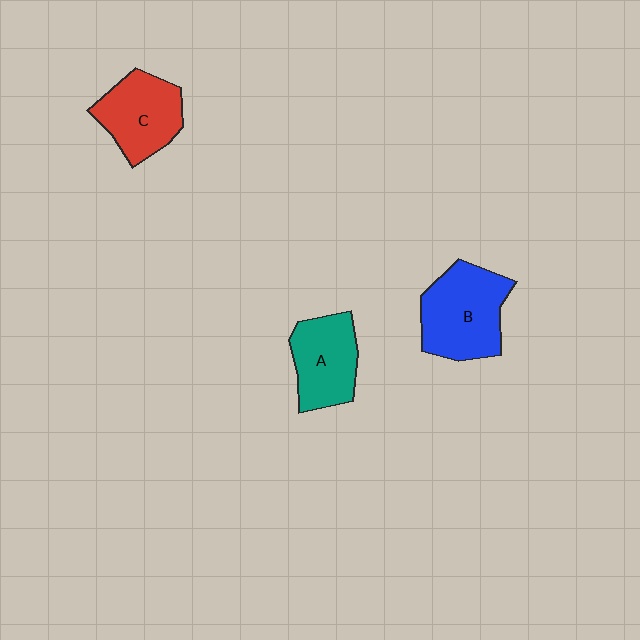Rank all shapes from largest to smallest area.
From largest to smallest: B (blue), C (red), A (teal).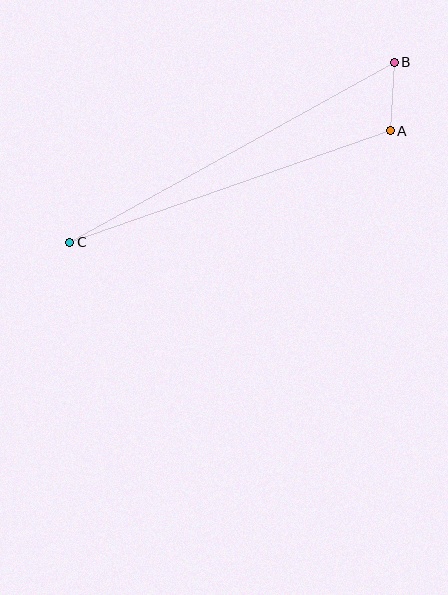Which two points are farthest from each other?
Points B and C are farthest from each other.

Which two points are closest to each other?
Points A and B are closest to each other.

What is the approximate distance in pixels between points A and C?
The distance between A and C is approximately 339 pixels.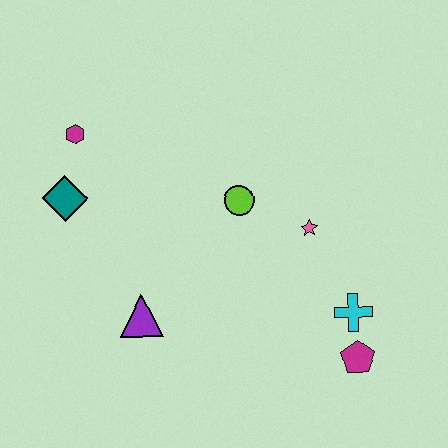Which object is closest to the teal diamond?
The magenta hexagon is closest to the teal diamond.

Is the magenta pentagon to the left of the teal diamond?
No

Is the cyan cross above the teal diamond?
No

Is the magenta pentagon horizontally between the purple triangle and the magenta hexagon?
No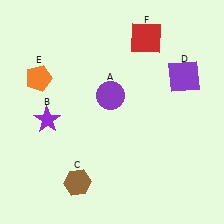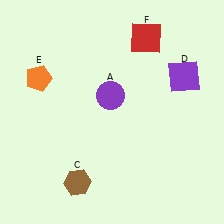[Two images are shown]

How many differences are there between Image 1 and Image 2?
There is 1 difference between the two images.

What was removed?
The purple star (B) was removed in Image 2.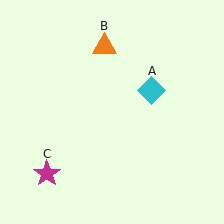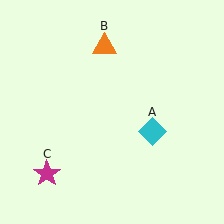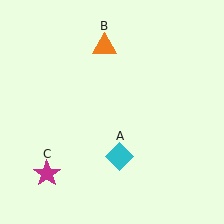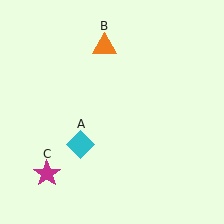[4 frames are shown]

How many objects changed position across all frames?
1 object changed position: cyan diamond (object A).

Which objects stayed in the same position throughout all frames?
Orange triangle (object B) and magenta star (object C) remained stationary.